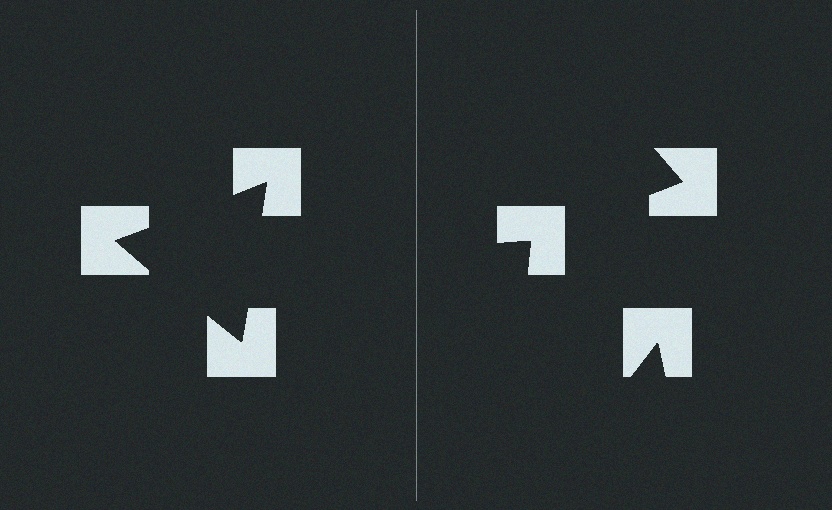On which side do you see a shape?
An illusory triangle appears on the left side. On the right side the wedge cuts are rotated, so no coherent shape forms.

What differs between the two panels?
The notched squares are positioned identically on both sides; only the wedge orientations differ. On the left they align to a triangle; on the right they are misaligned.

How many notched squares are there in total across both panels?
6 — 3 on each side.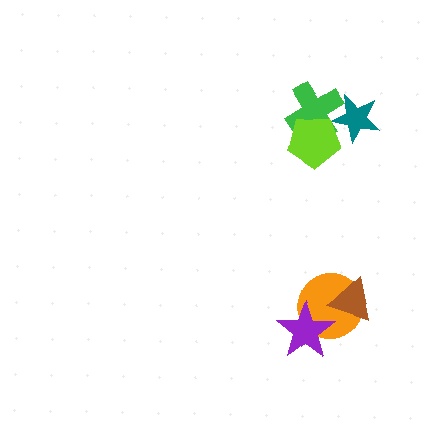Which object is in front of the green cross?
The lime pentagon is in front of the green cross.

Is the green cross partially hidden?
Yes, it is partially covered by another shape.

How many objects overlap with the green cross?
2 objects overlap with the green cross.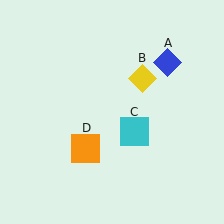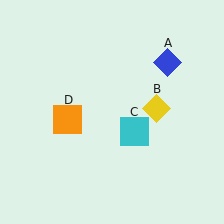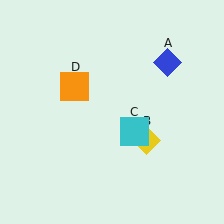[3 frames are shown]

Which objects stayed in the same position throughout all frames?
Blue diamond (object A) and cyan square (object C) remained stationary.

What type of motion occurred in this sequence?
The yellow diamond (object B), orange square (object D) rotated clockwise around the center of the scene.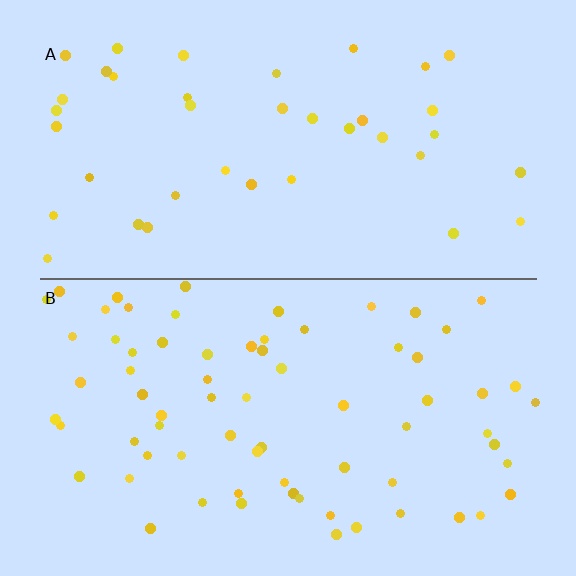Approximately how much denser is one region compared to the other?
Approximately 1.8× — region B over region A.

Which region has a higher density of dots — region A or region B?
B (the bottom).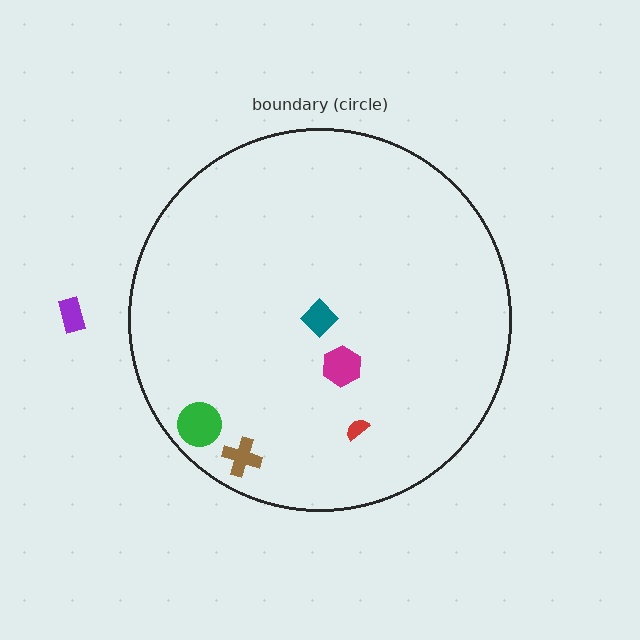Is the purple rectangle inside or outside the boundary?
Outside.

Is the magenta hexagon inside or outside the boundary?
Inside.